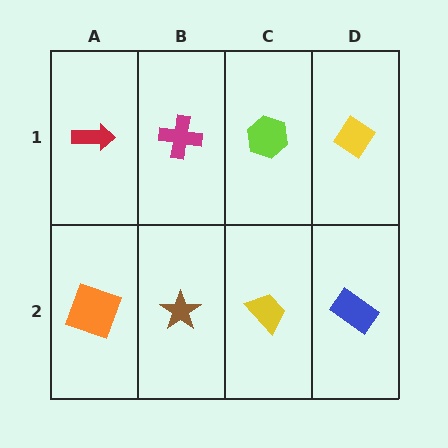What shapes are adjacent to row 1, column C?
A yellow trapezoid (row 2, column C), a magenta cross (row 1, column B), a yellow diamond (row 1, column D).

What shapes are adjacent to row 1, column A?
An orange square (row 2, column A), a magenta cross (row 1, column B).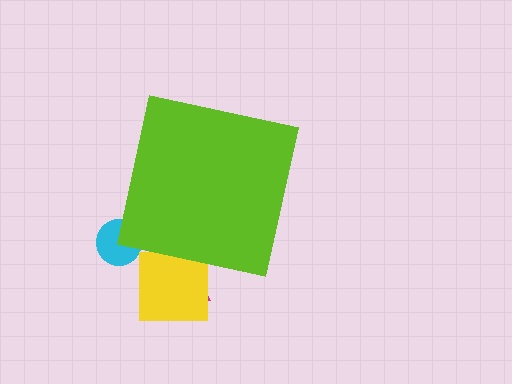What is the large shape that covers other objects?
A lime square.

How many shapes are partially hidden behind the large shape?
3 shapes are partially hidden.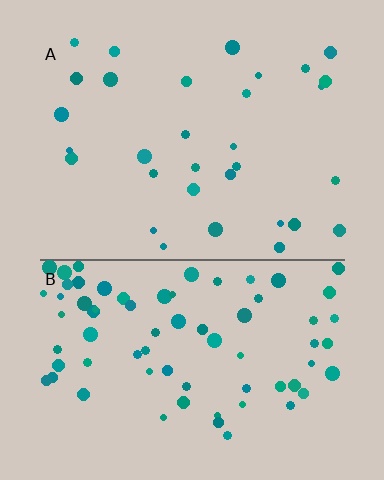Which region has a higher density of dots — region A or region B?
B (the bottom).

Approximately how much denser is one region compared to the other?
Approximately 2.3× — region B over region A.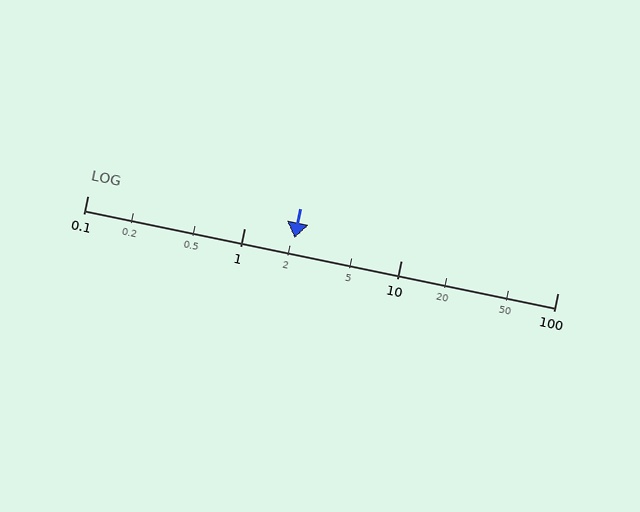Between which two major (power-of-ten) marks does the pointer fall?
The pointer is between 1 and 10.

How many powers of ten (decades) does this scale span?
The scale spans 3 decades, from 0.1 to 100.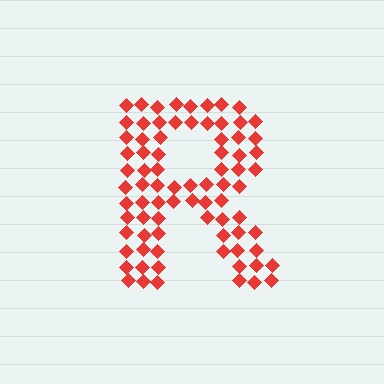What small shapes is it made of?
It is made of small diamonds.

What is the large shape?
The large shape is the letter R.